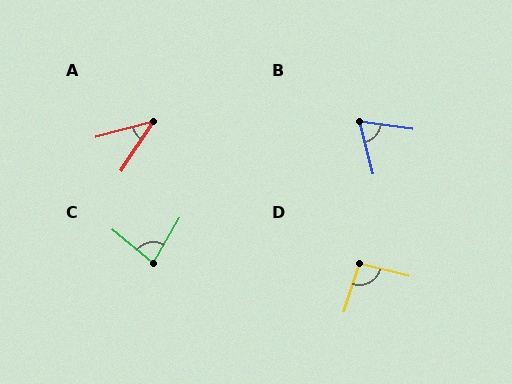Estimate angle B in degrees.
Approximately 67 degrees.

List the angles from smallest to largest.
A (42°), B (67°), C (80°), D (93°).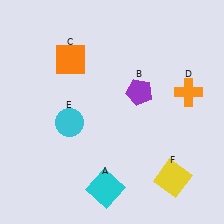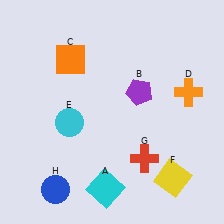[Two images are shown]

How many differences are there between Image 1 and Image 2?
There are 2 differences between the two images.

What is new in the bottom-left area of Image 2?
A blue circle (H) was added in the bottom-left area of Image 2.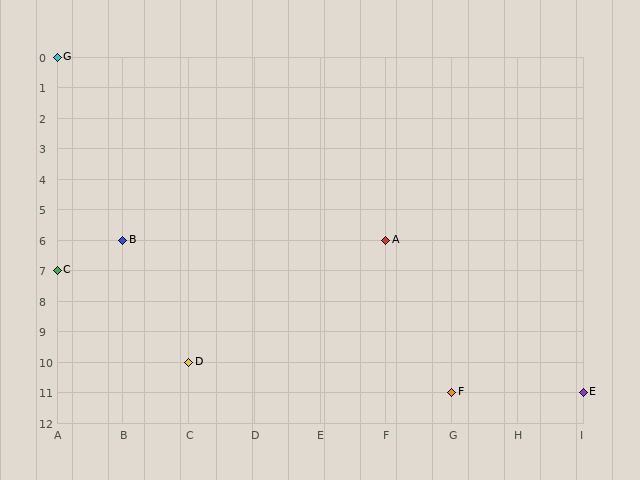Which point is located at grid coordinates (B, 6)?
Point B is at (B, 6).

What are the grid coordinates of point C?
Point C is at grid coordinates (A, 7).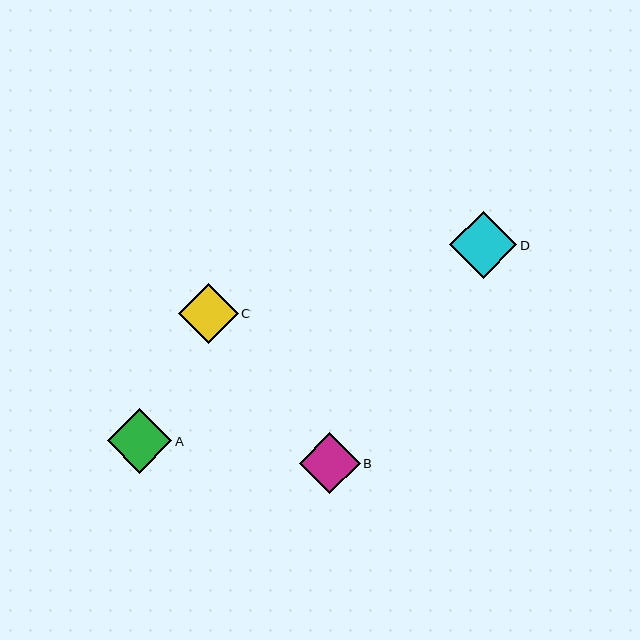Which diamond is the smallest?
Diamond C is the smallest with a size of approximately 60 pixels.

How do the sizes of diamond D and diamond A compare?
Diamond D and diamond A are approximately the same size.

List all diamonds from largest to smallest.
From largest to smallest: D, A, B, C.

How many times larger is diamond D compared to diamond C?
Diamond D is approximately 1.1 times the size of diamond C.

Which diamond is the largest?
Diamond D is the largest with a size of approximately 67 pixels.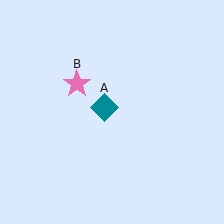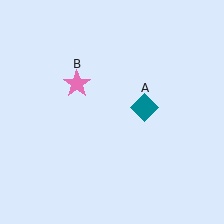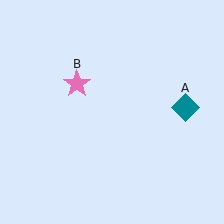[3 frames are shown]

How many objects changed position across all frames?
1 object changed position: teal diamond (object A).